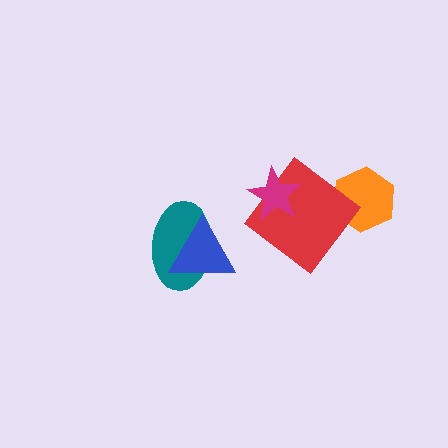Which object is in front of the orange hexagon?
The red diamond is in front of the orange hexagon.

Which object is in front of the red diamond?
The magenta star is in front of the red diamond.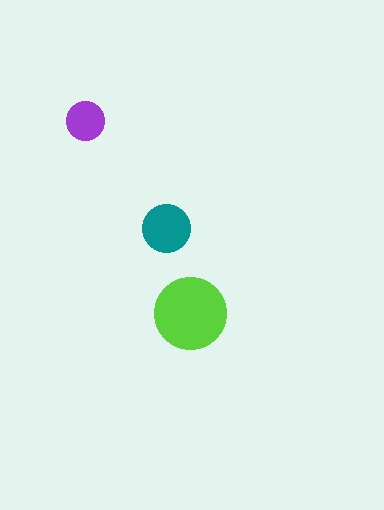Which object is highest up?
The purple circle is topmost.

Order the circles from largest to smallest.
the lime one, the teal one, the purple one.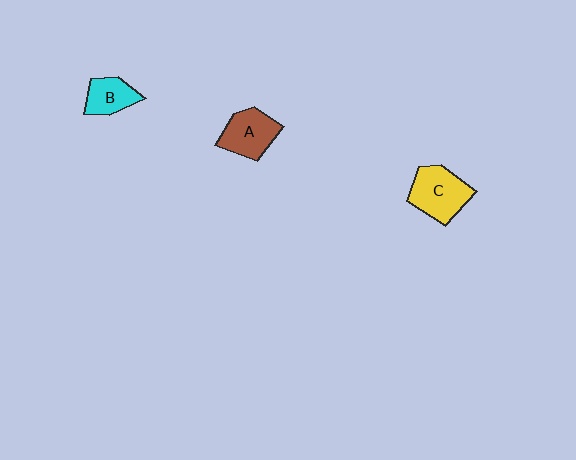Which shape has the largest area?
Shape C (yellow).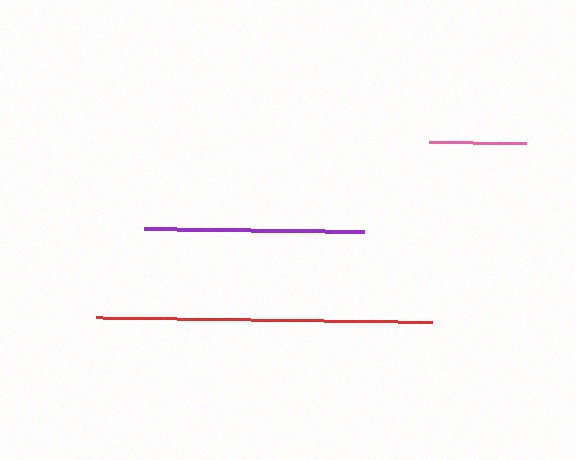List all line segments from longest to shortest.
From longest to shortest: red, purple, pink.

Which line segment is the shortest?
The pink line is the shortest at approximately 97 pixels.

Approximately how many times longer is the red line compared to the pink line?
The red line is approximately 3.5 times the length of the pink line.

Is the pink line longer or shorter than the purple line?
The purple line is longer than the pink line.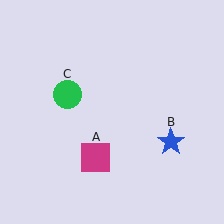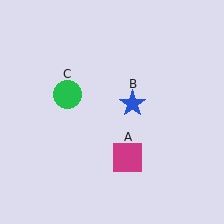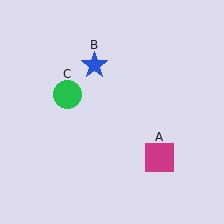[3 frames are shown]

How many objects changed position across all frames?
2 objects changed position: magenta square (object A), blue star (object B).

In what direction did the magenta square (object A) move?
The magenta square (object A) moved right.